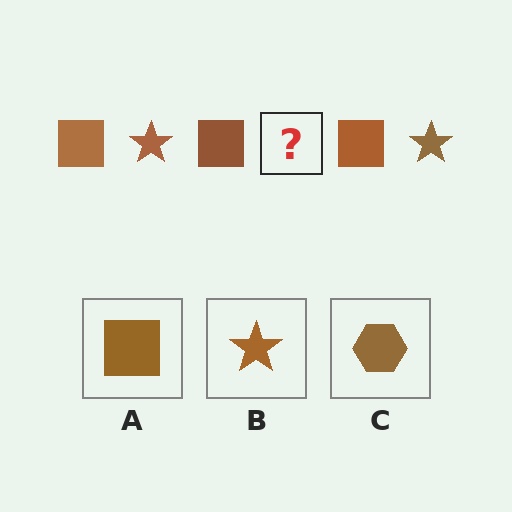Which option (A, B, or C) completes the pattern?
B.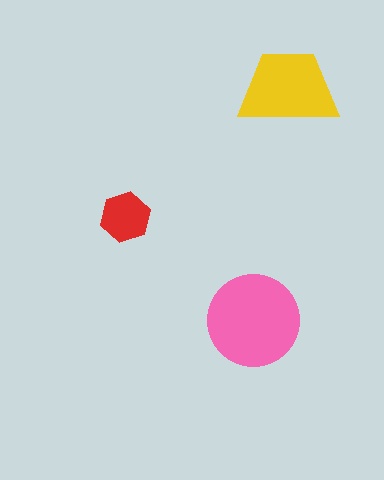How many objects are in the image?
There are 3 objects in the image.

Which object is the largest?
The pink circle.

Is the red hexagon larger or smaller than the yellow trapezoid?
Smaller.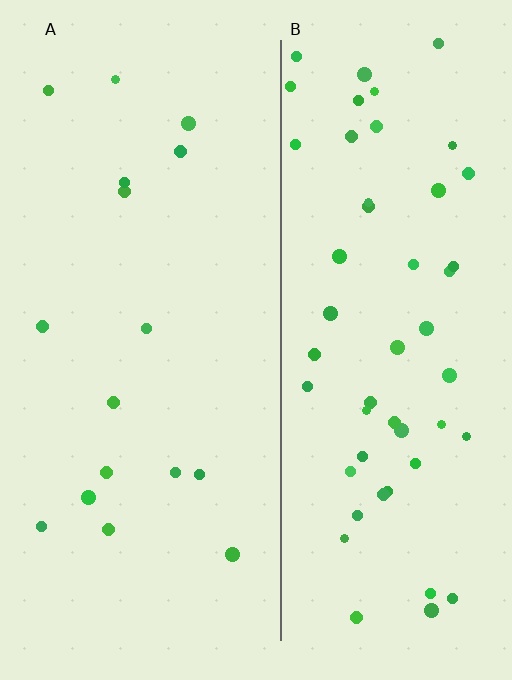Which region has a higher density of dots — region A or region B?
B (the right).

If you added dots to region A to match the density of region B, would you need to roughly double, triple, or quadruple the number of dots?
Approximately triple.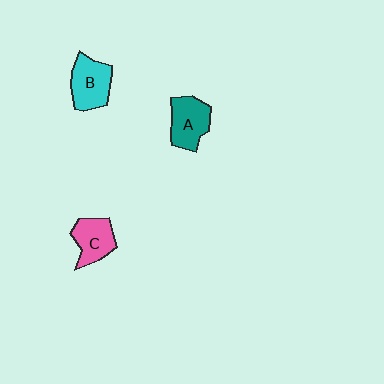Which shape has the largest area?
Shape B (cyan).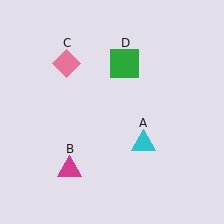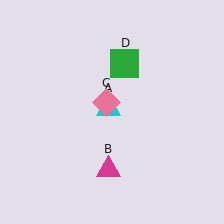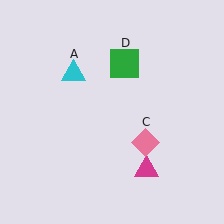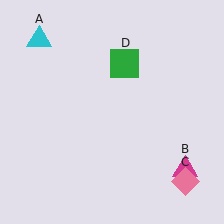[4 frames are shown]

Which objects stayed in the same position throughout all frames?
Green square (object D) remained stationary.